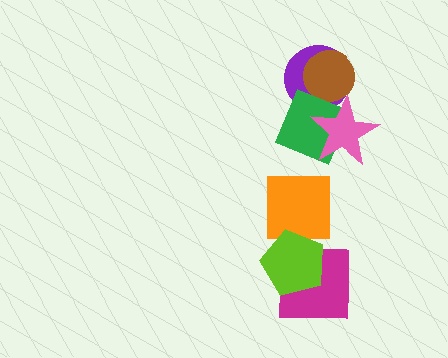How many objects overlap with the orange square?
1 object overlaps with the orange square.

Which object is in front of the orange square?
The lime pentagon is in front of the orange square.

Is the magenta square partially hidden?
Yes, it is partially covered by another shape.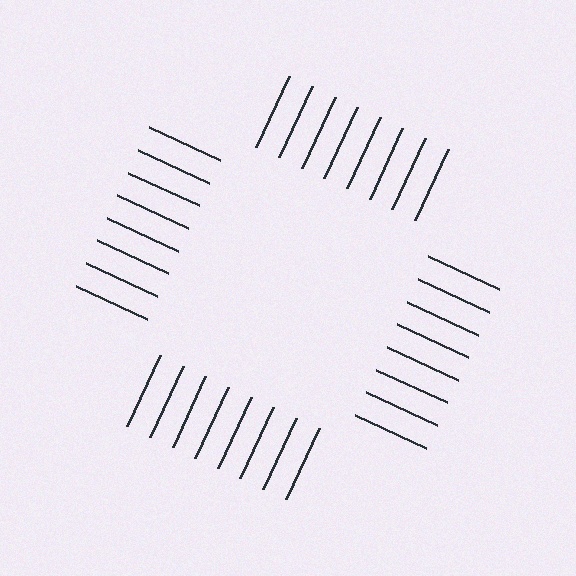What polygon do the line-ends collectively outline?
An illusory square — the line segments terminate on its edges but no continuous stroke is drawn.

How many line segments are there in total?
32 — 8 along each of the 4 edges.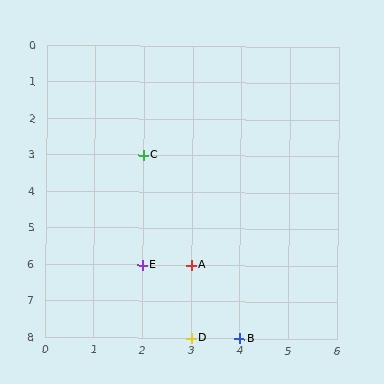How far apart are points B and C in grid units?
Points B and C are 2 columns and 5 rows apart (about 5.4 grid units diagonally).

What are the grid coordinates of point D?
Point D is at grid coordinates (3, 8).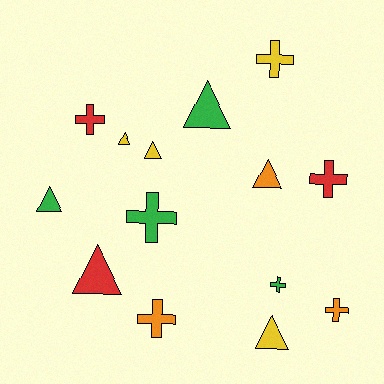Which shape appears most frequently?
Triangle, with 7 objects.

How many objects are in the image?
There are 14 objects.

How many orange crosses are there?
There are 2 orange crosses.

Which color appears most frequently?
Green, with 4 objects.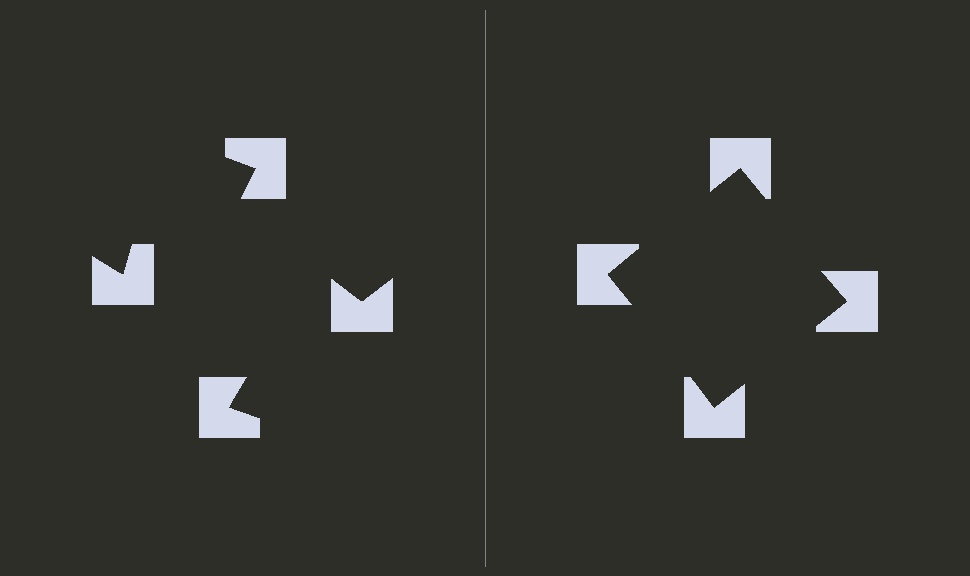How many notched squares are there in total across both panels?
8 — 4 on each side.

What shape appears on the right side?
An illusory square.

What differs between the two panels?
The notched squares are positioned identically on both sides; only the wedge orientations differ. On the right they align to a square; on the left they are misaligned.